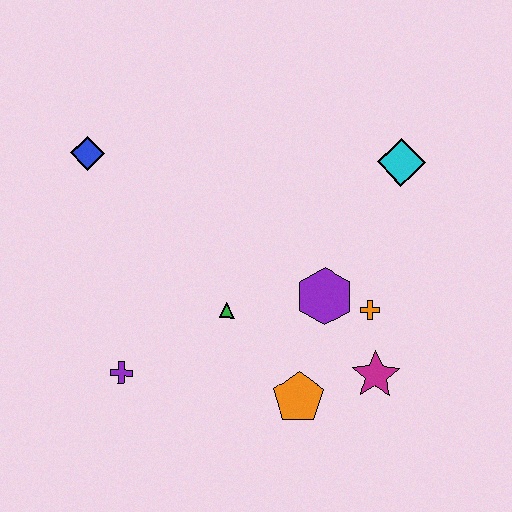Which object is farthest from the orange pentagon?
The blue diamond is farthest from the orange pentagon.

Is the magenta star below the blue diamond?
Yes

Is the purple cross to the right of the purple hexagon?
No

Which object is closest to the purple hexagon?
The orange cross is closest to the purple hexagon.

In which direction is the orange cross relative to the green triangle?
The orange cross is to the right of the green triangle.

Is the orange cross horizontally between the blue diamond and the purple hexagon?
No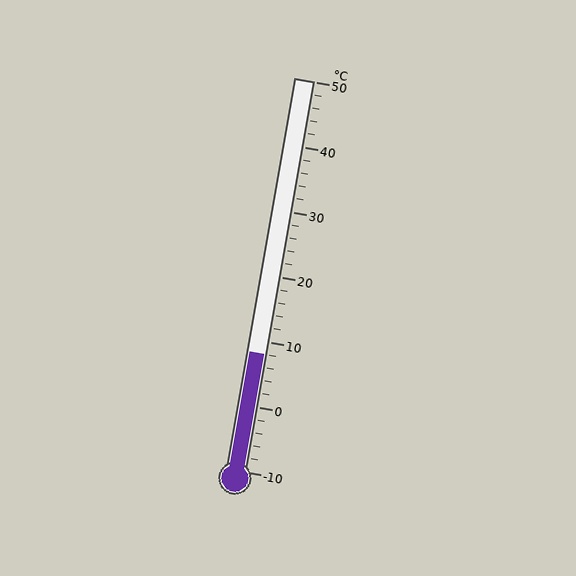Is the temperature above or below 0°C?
The temperature is above 0°C.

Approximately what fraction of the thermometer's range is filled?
The thermometer is filled to approximately 30% of its range.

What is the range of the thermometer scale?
The thermometer scale ranges from -10°C to 50°C.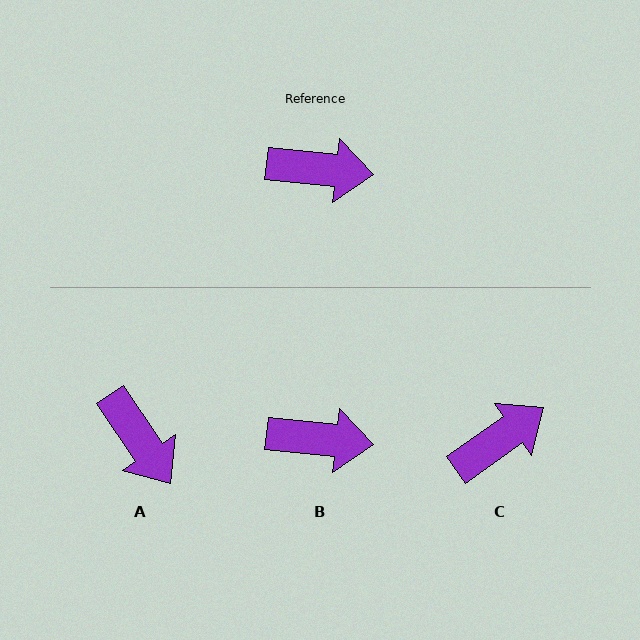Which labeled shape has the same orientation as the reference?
B.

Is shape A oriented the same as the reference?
No, it is off by about 50 degrees.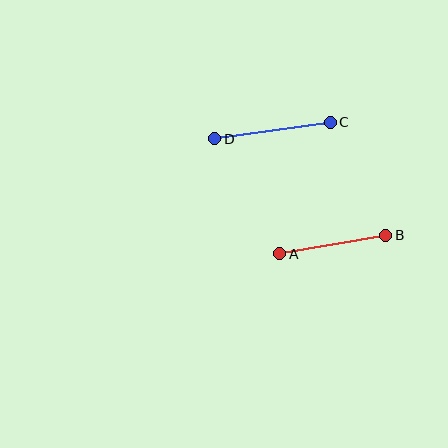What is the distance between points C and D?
The distance is approximately 116 pixels.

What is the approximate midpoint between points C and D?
The midpoint is at approximately (273, 131) pixels.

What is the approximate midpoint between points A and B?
The midpoint is at approximately (333, 245) pixels.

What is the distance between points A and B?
The distance is approximately 108 pixels.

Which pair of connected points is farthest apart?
Points C and D are farthest apart.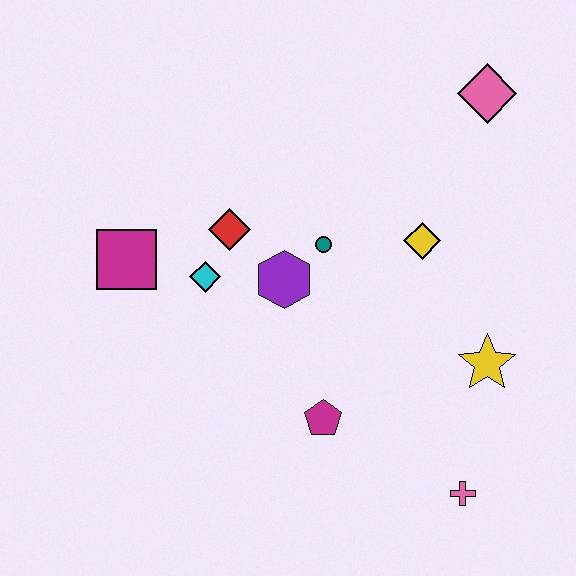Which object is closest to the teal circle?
The purple hexagon is closest to the teal circle.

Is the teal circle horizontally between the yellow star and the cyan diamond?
Yes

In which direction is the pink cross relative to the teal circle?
The pink cross is below the teal circle.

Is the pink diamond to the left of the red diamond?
No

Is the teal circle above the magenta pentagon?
Yes